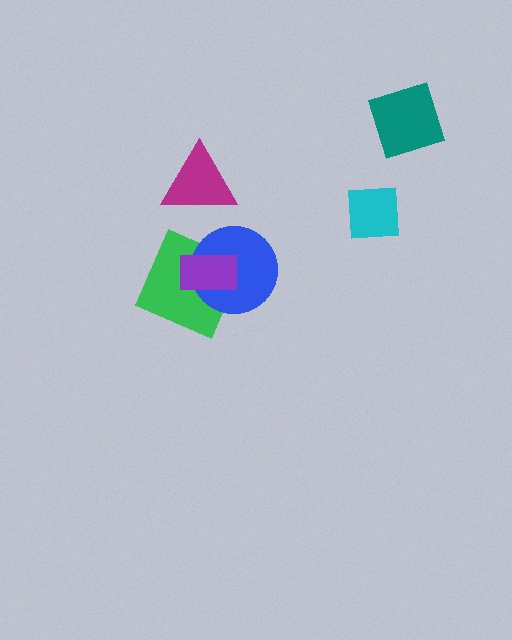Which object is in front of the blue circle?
The purple rectangle is in front of the blue circle.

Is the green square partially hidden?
Yes, it is partially covered by another shape.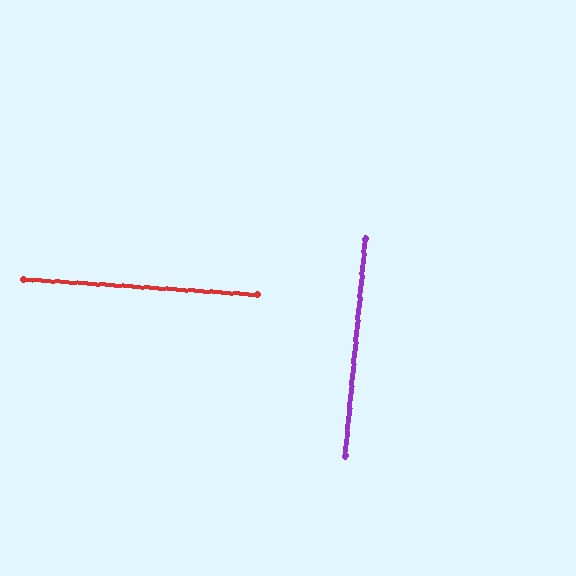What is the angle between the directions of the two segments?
Approximately 88 degrees.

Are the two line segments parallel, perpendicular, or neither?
Perpendicular — they meet at approximately 88°.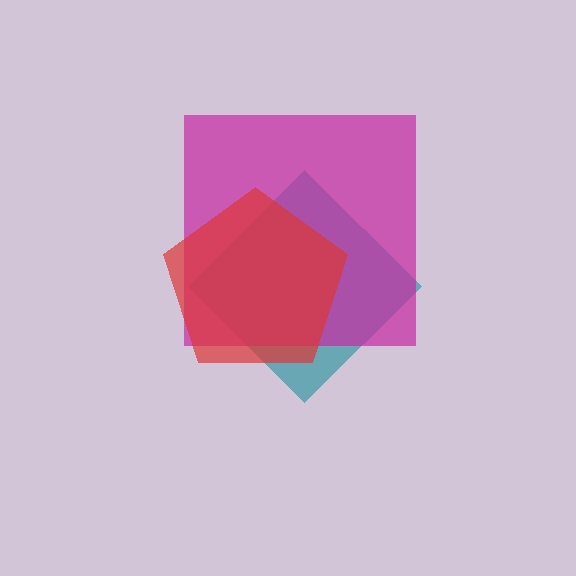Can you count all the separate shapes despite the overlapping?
Yes, there are 3 separate shapes.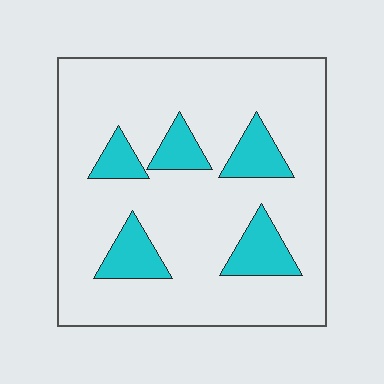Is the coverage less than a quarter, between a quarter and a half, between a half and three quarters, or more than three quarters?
Less than a quarter.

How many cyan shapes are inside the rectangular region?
5.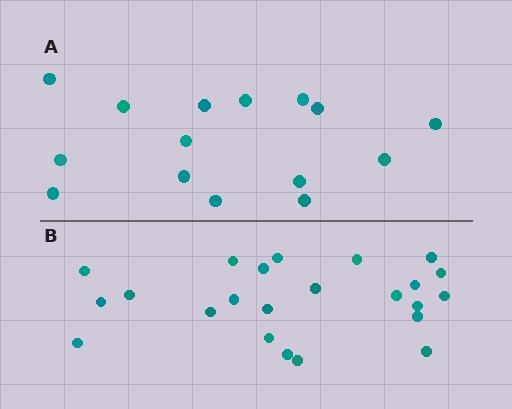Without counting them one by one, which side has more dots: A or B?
Region B (the bottom region) has more dots.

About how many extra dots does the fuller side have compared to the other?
Region B has roughly 8 or so more dots than region A.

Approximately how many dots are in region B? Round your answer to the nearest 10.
About 20 dots. (The exact count is 23, which rounds to 20.)